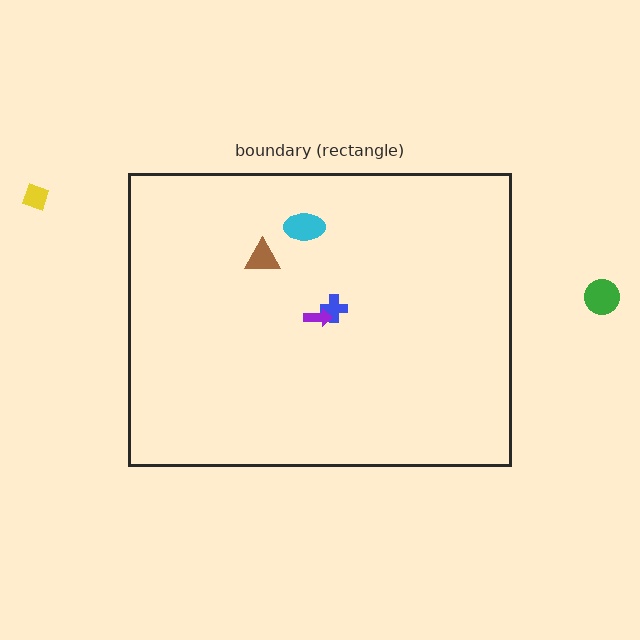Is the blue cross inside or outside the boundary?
Inside.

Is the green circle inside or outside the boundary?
Outside.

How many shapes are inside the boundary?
4 inside, 2 outside.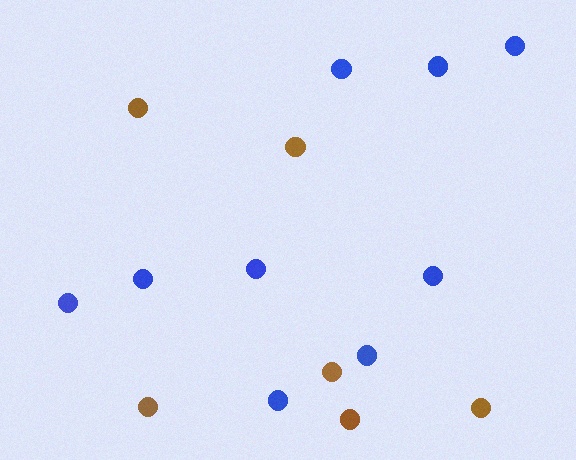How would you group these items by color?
There are 2 groups: one group of blue circles (9) and one group of brown circles (6).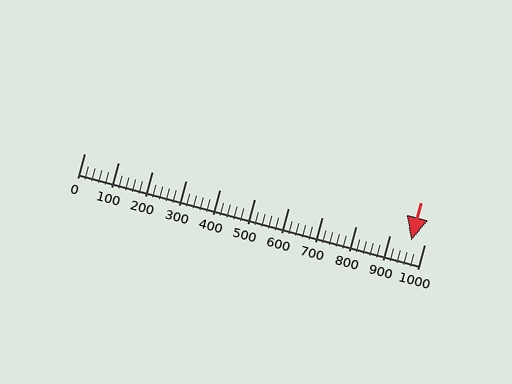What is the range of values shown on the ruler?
The ruler shows values from 0 to 1000.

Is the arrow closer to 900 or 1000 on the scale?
The arrow is closer to 1000.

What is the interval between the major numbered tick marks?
The major tick marks are spaced 100 units apart.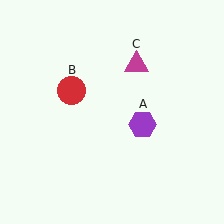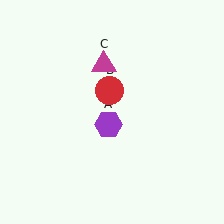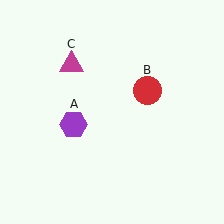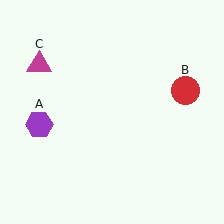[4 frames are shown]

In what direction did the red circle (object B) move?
The red circle (object B) moved right.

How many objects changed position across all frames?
3 objects changed position: purple hexagon (object A), red circle (object B), magenta triangle (object C).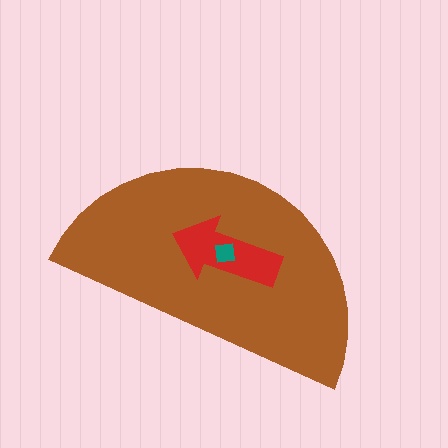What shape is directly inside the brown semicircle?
The red arrow.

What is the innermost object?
The teal square.